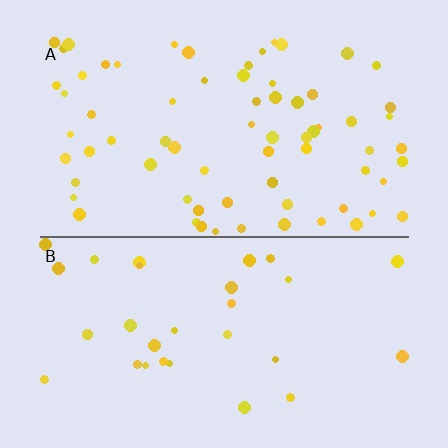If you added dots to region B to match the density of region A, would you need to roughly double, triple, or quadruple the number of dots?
Approximately double.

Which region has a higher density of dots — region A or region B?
A (the top).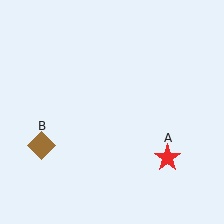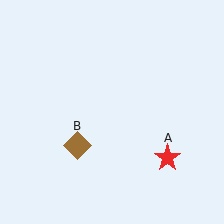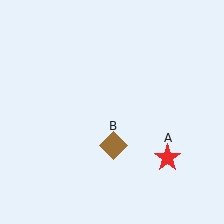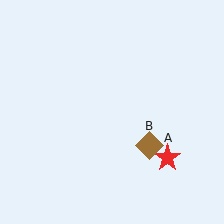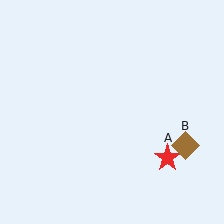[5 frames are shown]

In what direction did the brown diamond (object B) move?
The brown diamond (object B) moved right.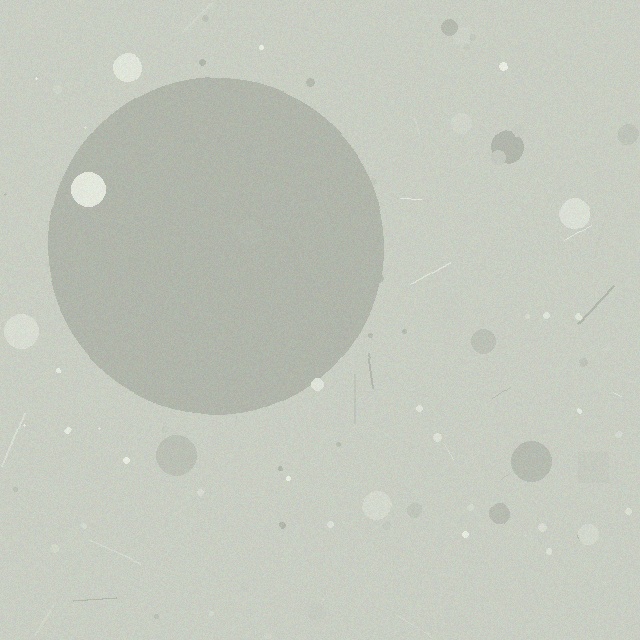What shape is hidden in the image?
A circle is hidden in the image.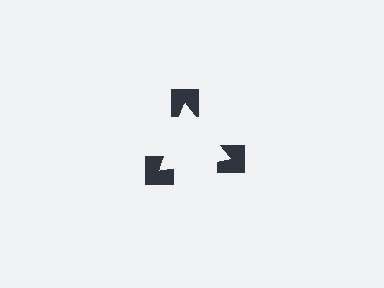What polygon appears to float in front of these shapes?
An illusory triangle — its edges are inferred from the aligned wedge cuts in the notched squares, not physically drawn.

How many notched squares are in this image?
There are 3 — one at each vertex of the illusory triangle.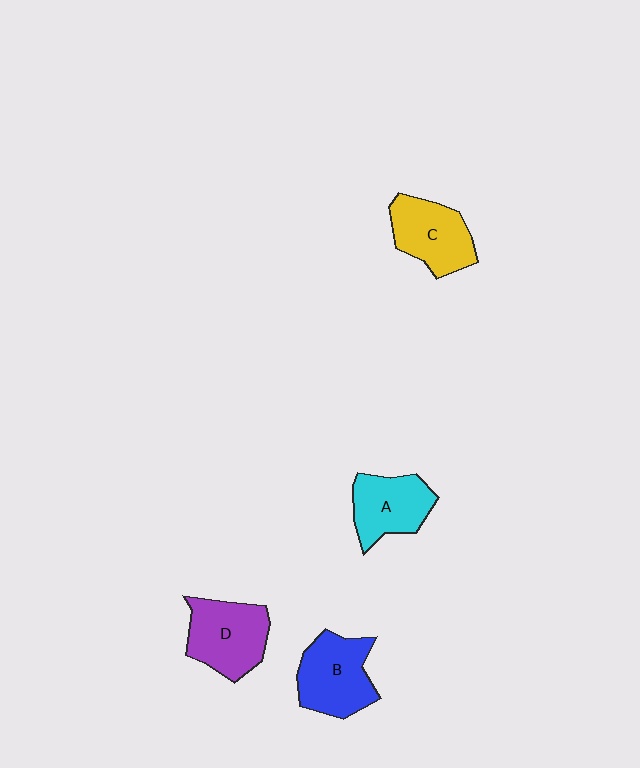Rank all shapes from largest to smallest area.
From largest to smallest: D (purple), B (blue), C (yellow), A (cyan).